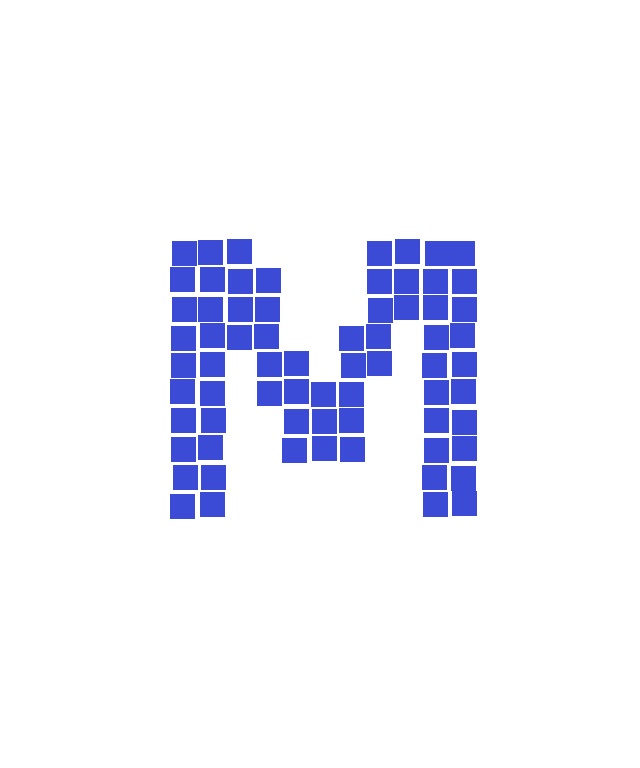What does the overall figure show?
The overall figure shows the letter M.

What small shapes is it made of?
It is made of small squares.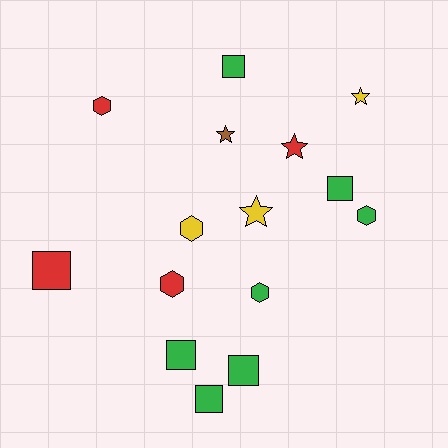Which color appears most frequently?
Green, with 7 objects.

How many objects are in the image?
There are 15 objects.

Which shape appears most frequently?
Square, with 6 objects.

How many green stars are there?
There are no green stars.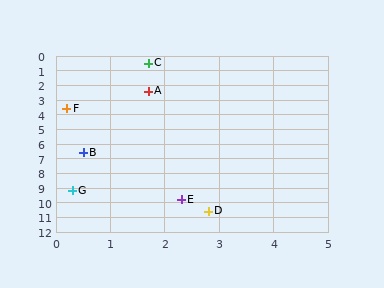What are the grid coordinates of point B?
Point B is at approximately (0.5, 6.6).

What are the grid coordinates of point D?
Point D is at approximately (2.8, 10.6).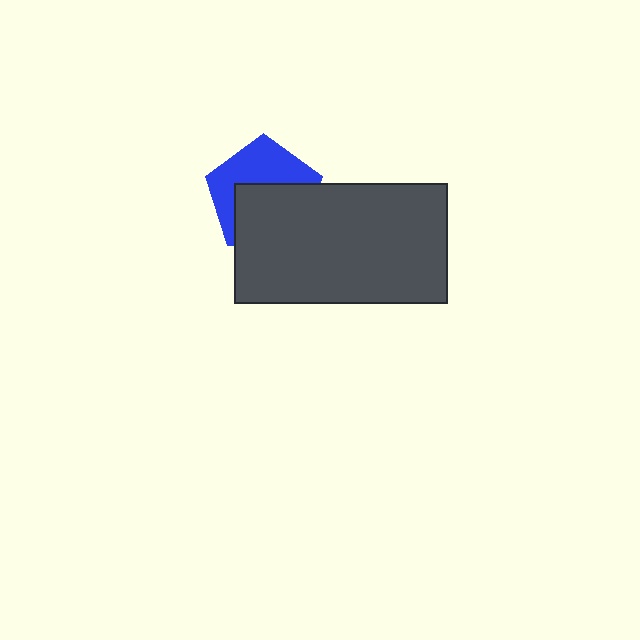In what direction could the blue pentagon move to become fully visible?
The blue pentagon could move up. That would shift it out from behind the dark gray rectangle entirely.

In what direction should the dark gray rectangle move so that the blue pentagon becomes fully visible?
The dark gray rectangle should move down. That is the shortest direction to clear the overlap and leave the blue pentagon fully visible.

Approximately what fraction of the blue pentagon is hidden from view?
Roughly 52% of the blue pentagon is hidden behind the dark gray rectangle.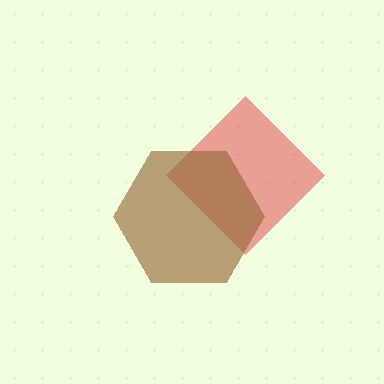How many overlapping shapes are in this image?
There are 2 overlapping shapes in the image.